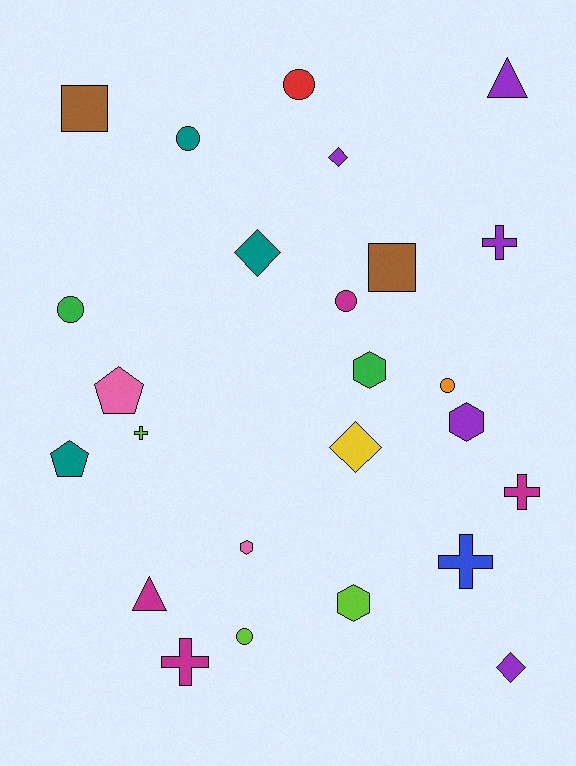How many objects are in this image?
There are 25 objects.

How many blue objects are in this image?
There is 1 blue object.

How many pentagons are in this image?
There are 2 pentagons.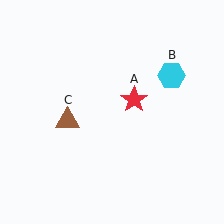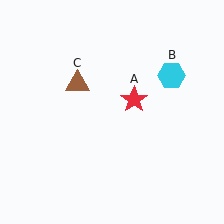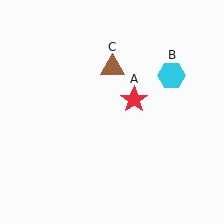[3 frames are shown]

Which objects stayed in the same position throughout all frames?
Red star (object A) and cyan hexagon (object B) remained stationary.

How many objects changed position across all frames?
1 object changed position: brown triangle (object C).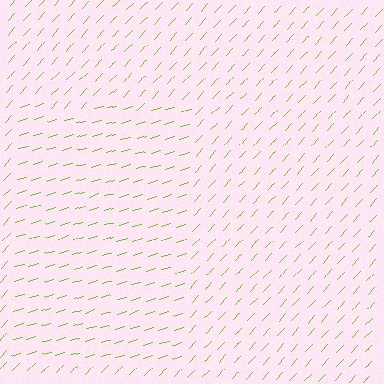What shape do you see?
I see a rectangle.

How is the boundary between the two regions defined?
The boundary is defined purely by a change in line orientation (approximately 31 degrees difference). All lines are the same color and thickness.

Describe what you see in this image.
The image is filled with small lime line segments. A rectangle region in the image has lines oriented differently from the surrounding lines, creating a visible texture boundary.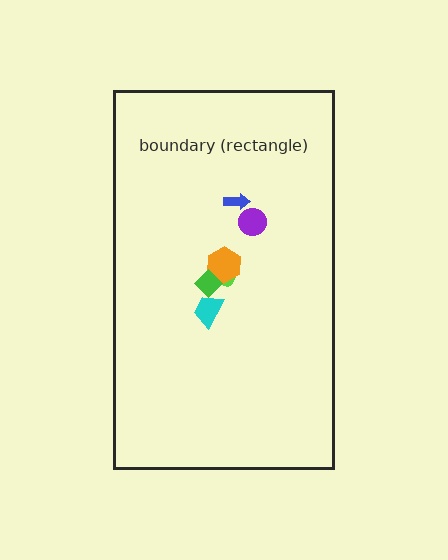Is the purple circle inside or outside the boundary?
Inside.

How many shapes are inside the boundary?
6 inside, 0 outside.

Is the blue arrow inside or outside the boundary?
Inside.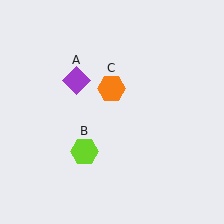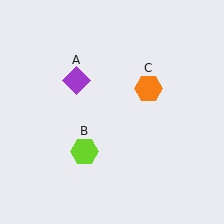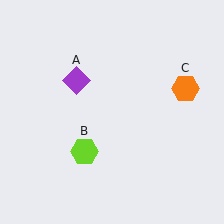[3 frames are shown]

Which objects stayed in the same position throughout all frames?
Purple diamond (object A) and lime hexagon (object B) remained stationary.